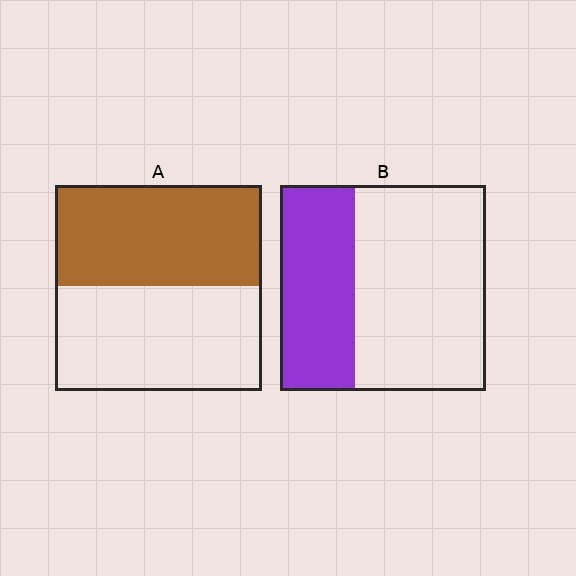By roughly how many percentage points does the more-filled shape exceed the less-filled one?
By roughly 15 percentage points (A over B).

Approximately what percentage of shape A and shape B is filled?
A is approximately 50% and B is approximately 35%.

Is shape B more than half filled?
No.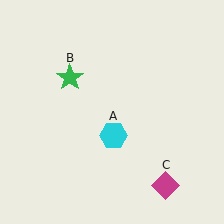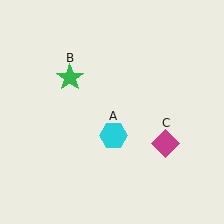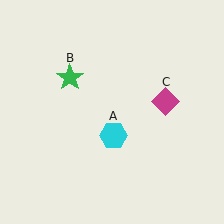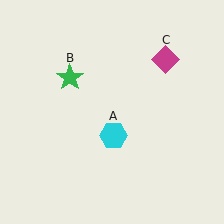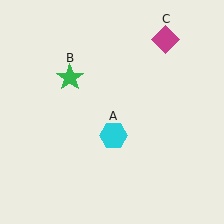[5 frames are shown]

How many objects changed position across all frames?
1 object changed position: magenta diamond (object C).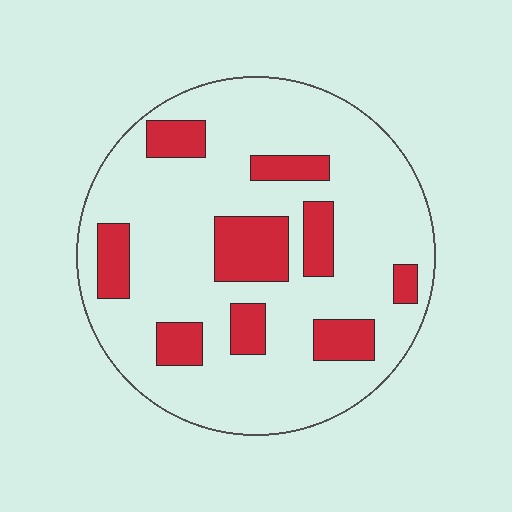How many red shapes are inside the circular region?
9.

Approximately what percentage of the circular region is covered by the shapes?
Approximately 20%.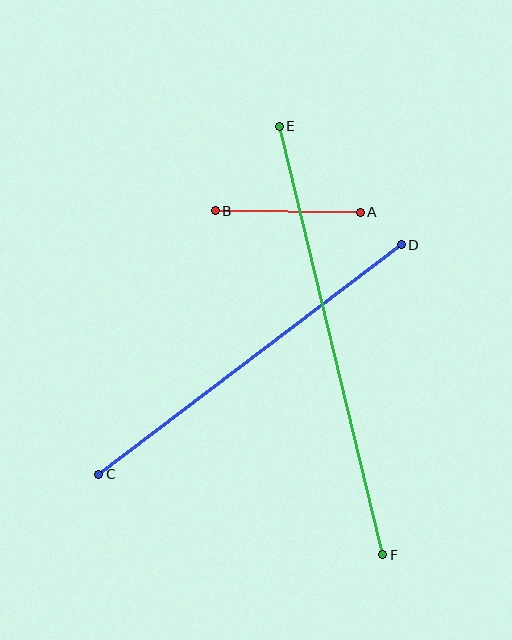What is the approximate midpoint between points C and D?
The midpoint is at approximately (250, 360) pixels.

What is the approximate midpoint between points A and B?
The midpoint is at approximately (288, 212) pixels.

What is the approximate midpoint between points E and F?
The midpoint is at approximately (331, 340) pixels.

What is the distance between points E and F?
The distance is approximately 441 pixels.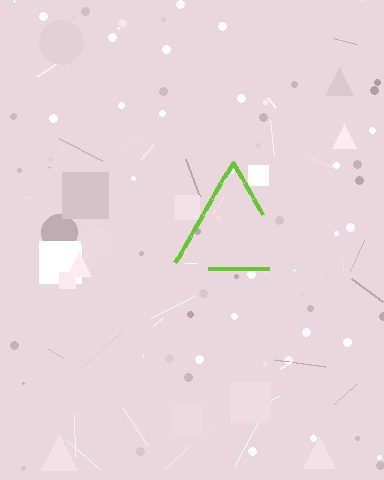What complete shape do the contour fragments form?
The contour fragments form a triangle.